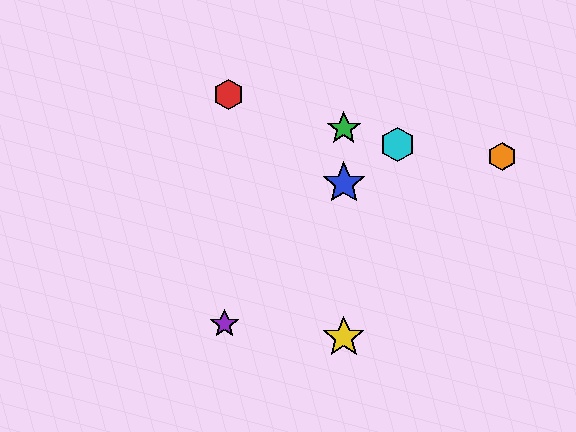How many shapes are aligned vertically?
3 shapes (the blue star, the green star, the yellow star) are aligned vertically.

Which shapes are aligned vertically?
The blue star, the green star, the yellow star are aligned vertically.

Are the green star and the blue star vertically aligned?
Yes, both are at x≈344.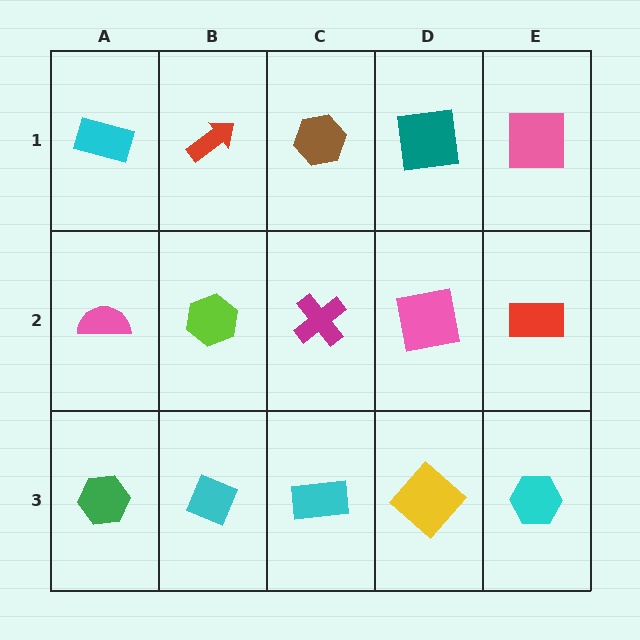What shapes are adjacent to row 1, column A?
A pink semicircle (row 2, column A), a red arrow (row 1, column B).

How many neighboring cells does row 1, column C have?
3.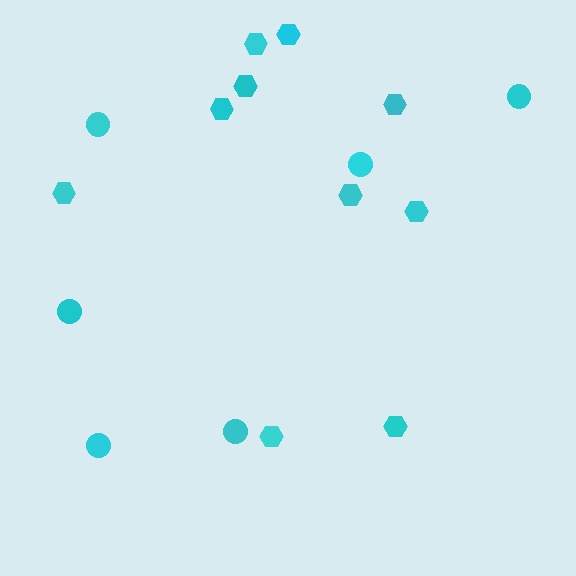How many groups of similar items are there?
There are 2 groups: one group of hexagons (10) and one group of circles (6).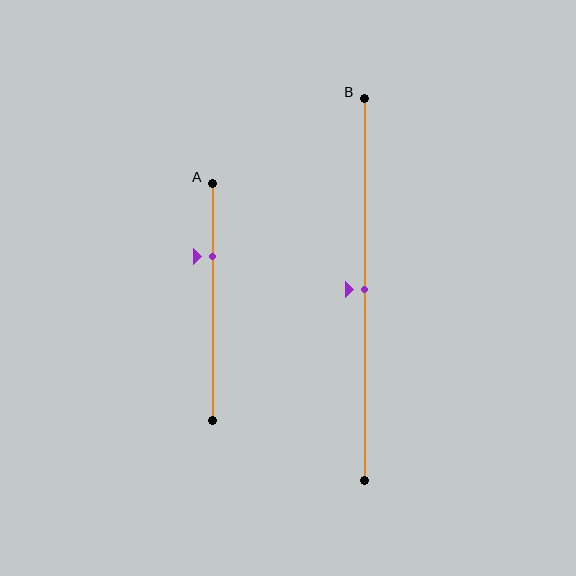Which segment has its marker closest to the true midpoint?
Segment B has its marker closest to the true midpoint.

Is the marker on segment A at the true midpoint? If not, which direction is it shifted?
No, the marker on segment A is shifted upward by about 19% of the segment length.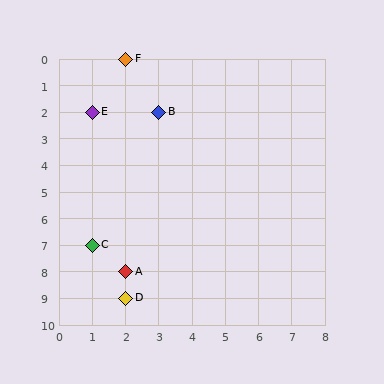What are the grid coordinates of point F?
Point F is at grid coordinates (2, 0).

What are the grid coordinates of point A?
Point A is at grid coordinates (2, 8).